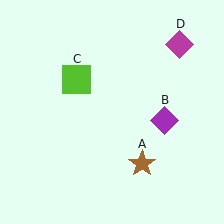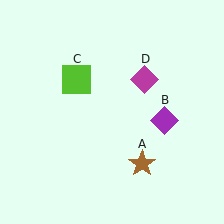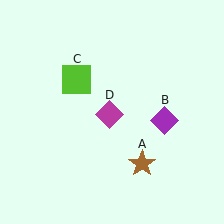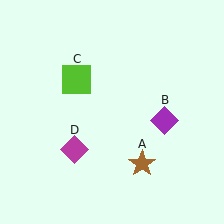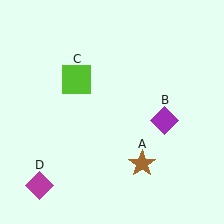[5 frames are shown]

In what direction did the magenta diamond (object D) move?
The magenta diamond (object D) moved down and to the left.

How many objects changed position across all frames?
1 object changed position: magenta diamond (object D).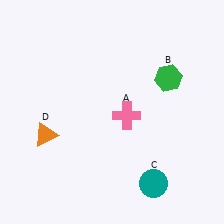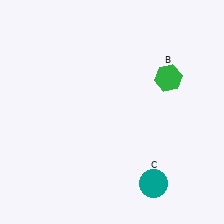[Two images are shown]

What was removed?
The orange triangle (D), the pink cross (A) were removed in Image 2.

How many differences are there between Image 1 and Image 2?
There are 2 differences between the two images.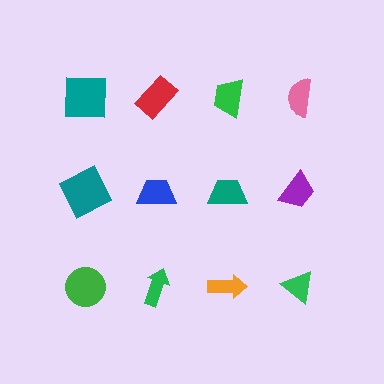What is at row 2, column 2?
A blue trapezoid.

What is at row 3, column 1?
A green circle.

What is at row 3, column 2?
A green arrow.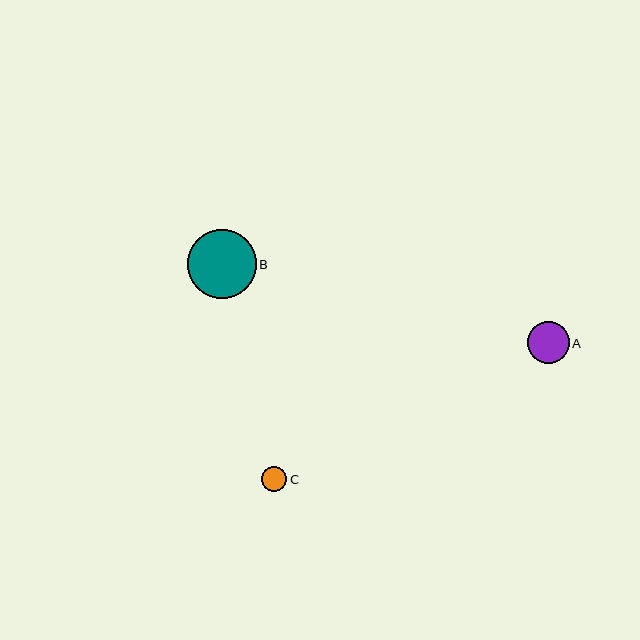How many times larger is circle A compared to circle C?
Circle A is approximately 1.6 times the size of circle C.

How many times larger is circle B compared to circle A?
Circle B is approximately 1.7 times the size of circle A.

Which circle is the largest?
Circle B is the largest with a size of approximately 69 pixels.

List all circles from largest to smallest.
From largest to smallest: B, A, C.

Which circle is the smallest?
Circle C is the smallest with a size of approximately 25 pixels.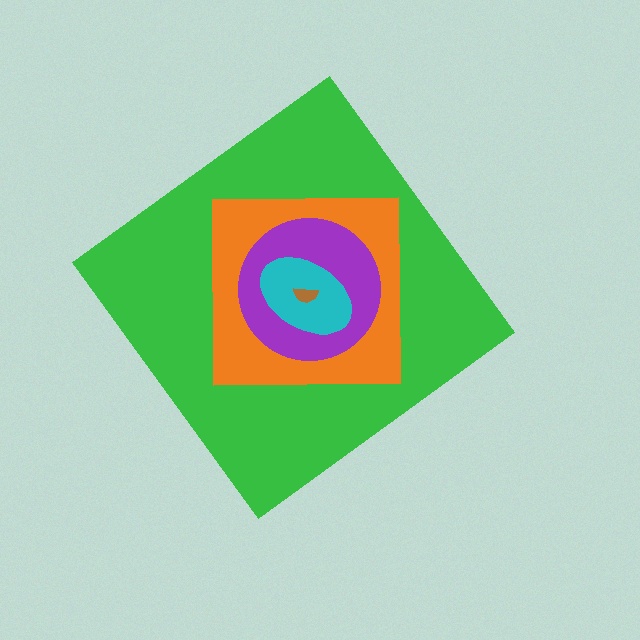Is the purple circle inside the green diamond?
Yes.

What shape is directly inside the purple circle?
The cyan ellipse.